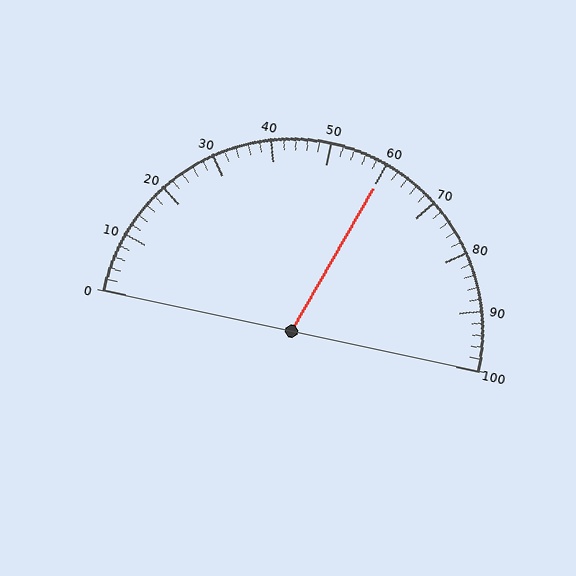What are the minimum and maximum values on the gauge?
The gauge ranges from 0 to 100.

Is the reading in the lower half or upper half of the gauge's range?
The reading is in the upper half of the range (0 to 100).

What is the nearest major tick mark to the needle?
The nearest major tick mark is 60.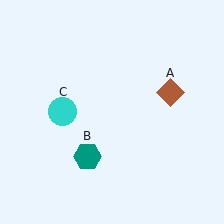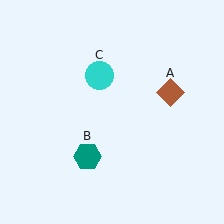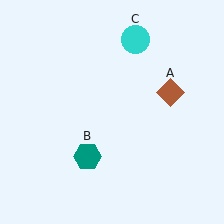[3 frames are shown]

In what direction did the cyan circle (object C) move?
The cyan circle (object C) moved up and to the right.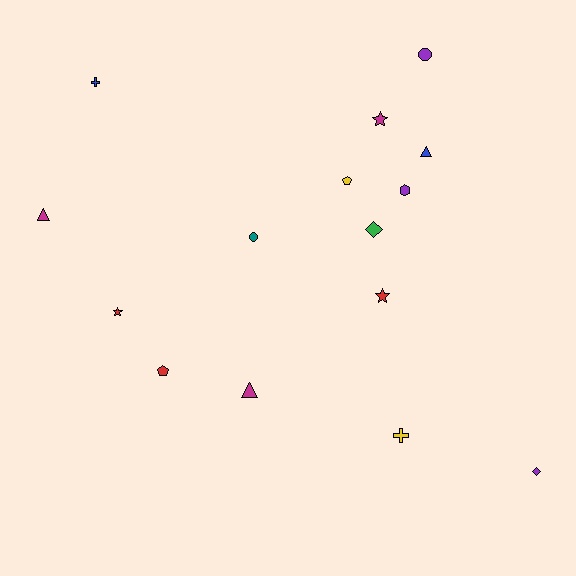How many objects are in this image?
There are 15 objects.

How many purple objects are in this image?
There are 3 purple objects.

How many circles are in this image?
There are 2 circles.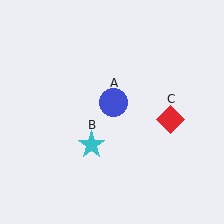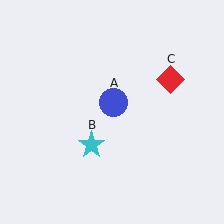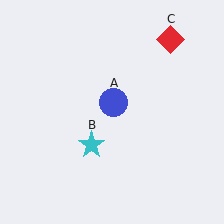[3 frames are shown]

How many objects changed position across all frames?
1 object changed position: red diamond (object C).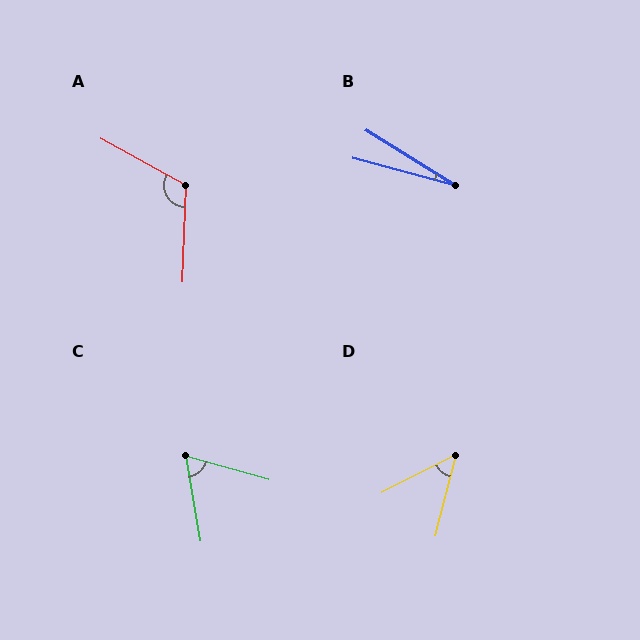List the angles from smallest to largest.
B (17°), D (48°), C (65°), A (117°).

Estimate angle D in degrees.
Approximately 48 degrees.